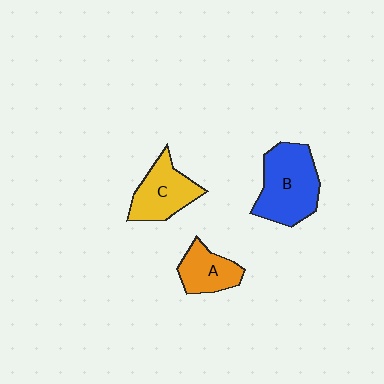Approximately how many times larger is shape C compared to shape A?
Approximately 1.3 times.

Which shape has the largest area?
Shape B (blue).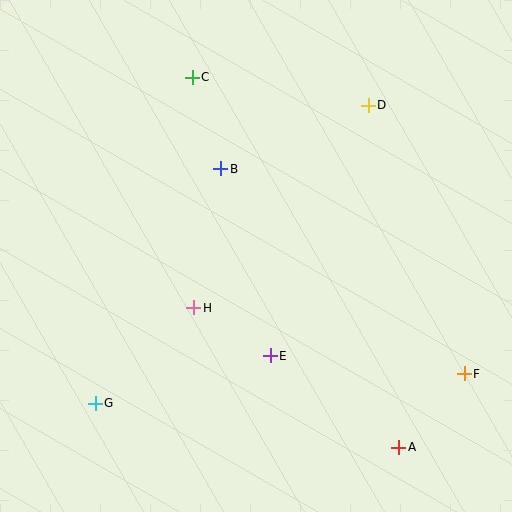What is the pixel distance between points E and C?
The distance between E and C is 289 pixels.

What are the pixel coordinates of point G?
Point G is at (95, 403).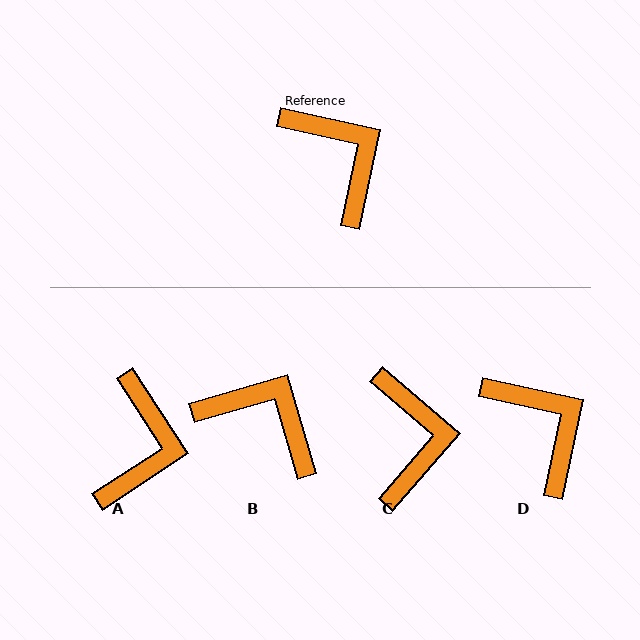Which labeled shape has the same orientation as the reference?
D.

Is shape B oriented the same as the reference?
No, it is off by about 28 degrees.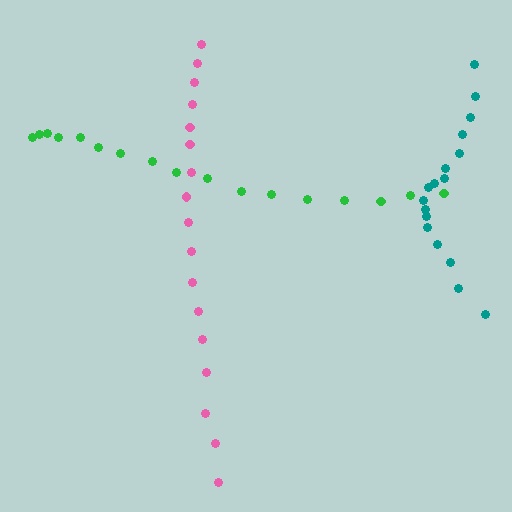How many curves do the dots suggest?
There are 3 distinct paths.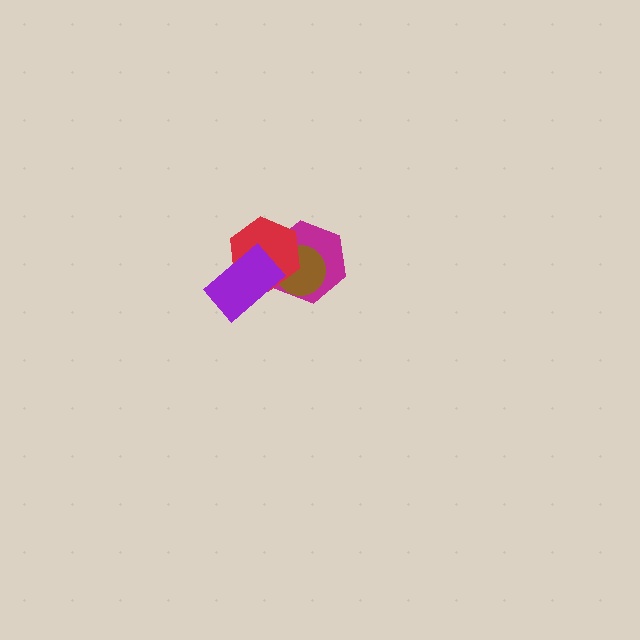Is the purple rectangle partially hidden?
No, no other shape covers it.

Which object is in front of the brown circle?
The red hexagon is in front of the brown circle.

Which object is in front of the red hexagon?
The purple rectangle is in front of the red hexagon.